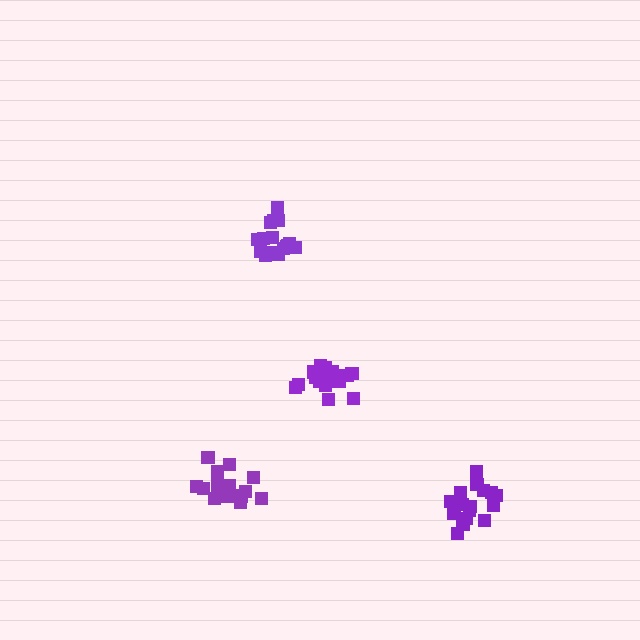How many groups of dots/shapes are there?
There are 4 groups.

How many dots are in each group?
Group 1: 16 dots, Group 2: 18 dots, Group 3: 18 dots, Group 4: 17 dots (69 total).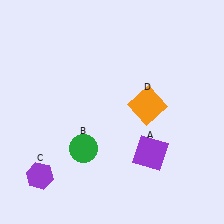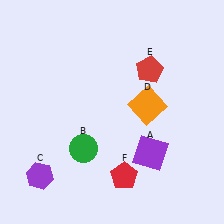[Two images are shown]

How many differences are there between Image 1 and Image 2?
There are 2 differences between the two images.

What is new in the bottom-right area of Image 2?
A red pentagon (F) was added in the bottom-right area of Image 2.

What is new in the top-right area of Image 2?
A red pentagon (E) was added in the top-right area of Image 2.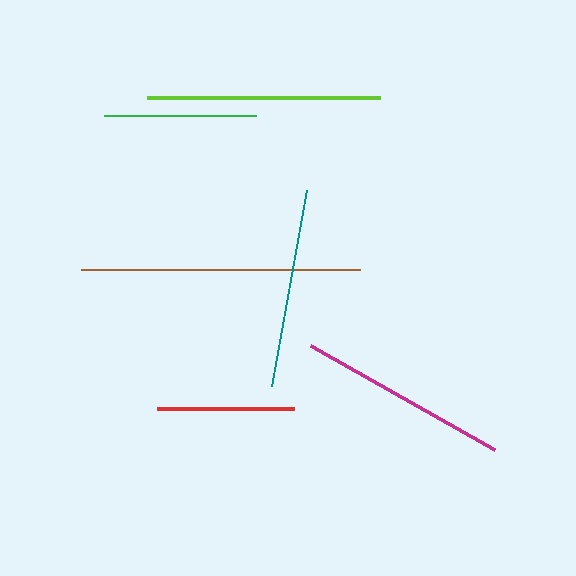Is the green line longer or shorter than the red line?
The green line is longer than the red line.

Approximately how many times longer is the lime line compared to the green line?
The lime line is approximately 1.5 times the length of the green line.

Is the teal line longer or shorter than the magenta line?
The magenta line is longer than the teal line.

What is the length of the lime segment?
The lime segment is approximately 233 pixels long.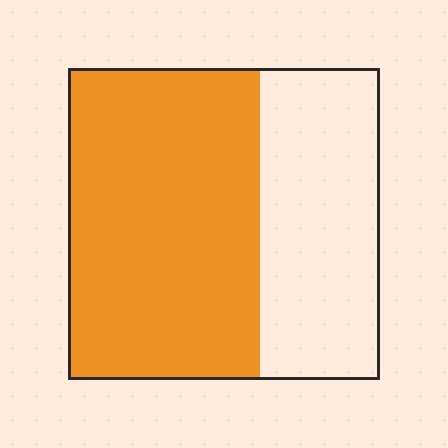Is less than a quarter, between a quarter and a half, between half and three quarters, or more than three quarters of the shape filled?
Between half and three quarters.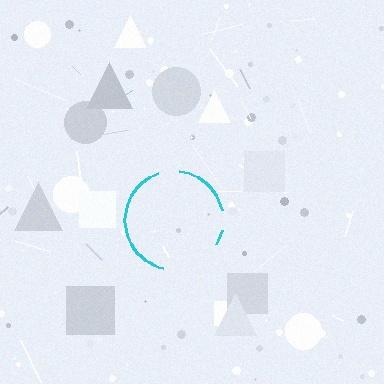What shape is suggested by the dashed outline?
The dashed outline suggests a circle.